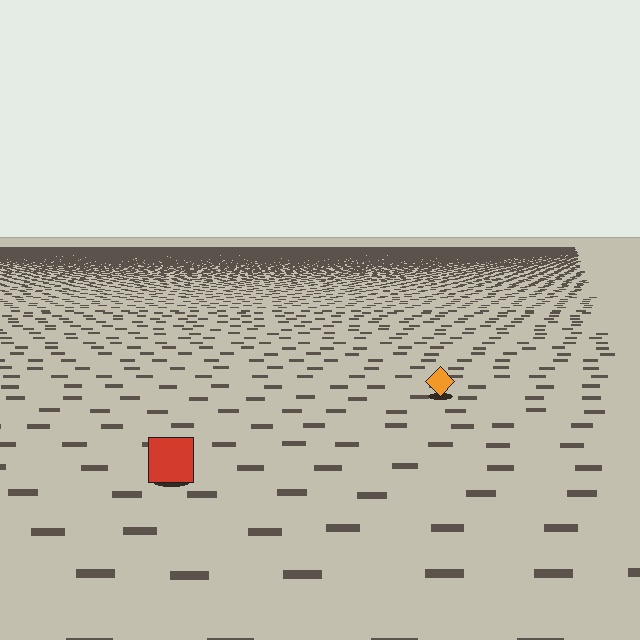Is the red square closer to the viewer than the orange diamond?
Yes. The red square is closer — you can tell from the texture gradient: the ground texture is coarser near it.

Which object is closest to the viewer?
The red square is closest. The texture marks near it are larger and more spread out.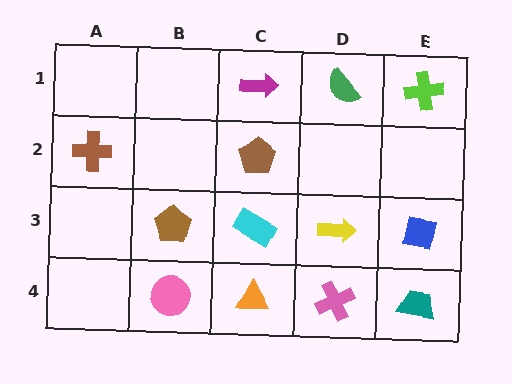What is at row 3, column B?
A brown pentagon.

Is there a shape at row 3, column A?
No, that cell is empty.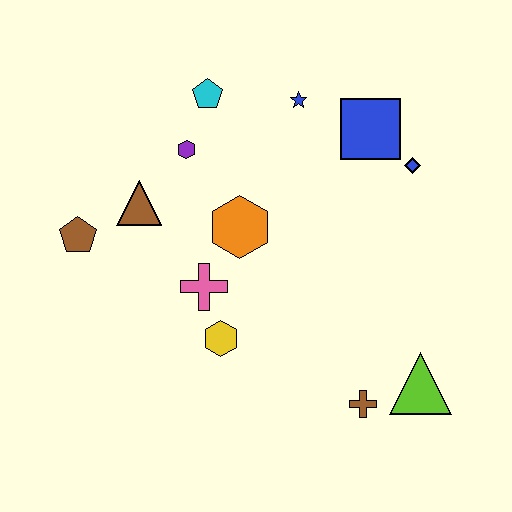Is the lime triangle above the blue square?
No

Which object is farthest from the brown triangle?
The lime triangle is farthest from the brown triangle.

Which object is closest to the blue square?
The blue diamond is closest to the blue square.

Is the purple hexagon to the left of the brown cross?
Yes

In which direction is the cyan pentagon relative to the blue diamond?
The cyan pentagon is to the left of the blue diamond.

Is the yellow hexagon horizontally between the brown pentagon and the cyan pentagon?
No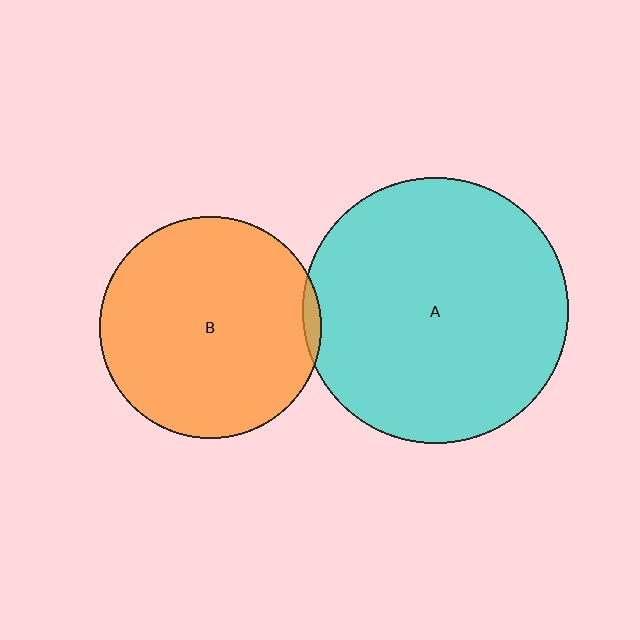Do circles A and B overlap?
Yes.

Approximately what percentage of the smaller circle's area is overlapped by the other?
Approximately 5%.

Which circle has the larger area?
Circle A (cyan).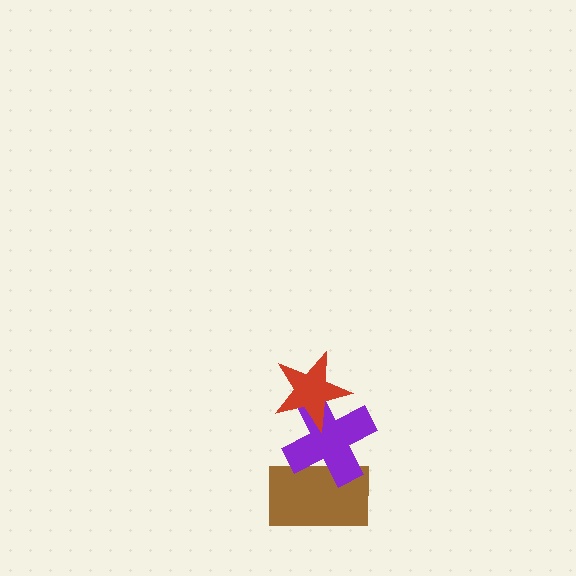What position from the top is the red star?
The red star is 1st from the top.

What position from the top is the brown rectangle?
The brown rectangle is 3rd from the top.